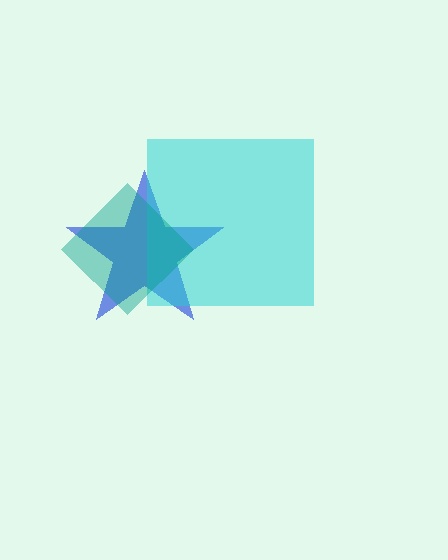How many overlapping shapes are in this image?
There are 3 overlapping shapes in the image.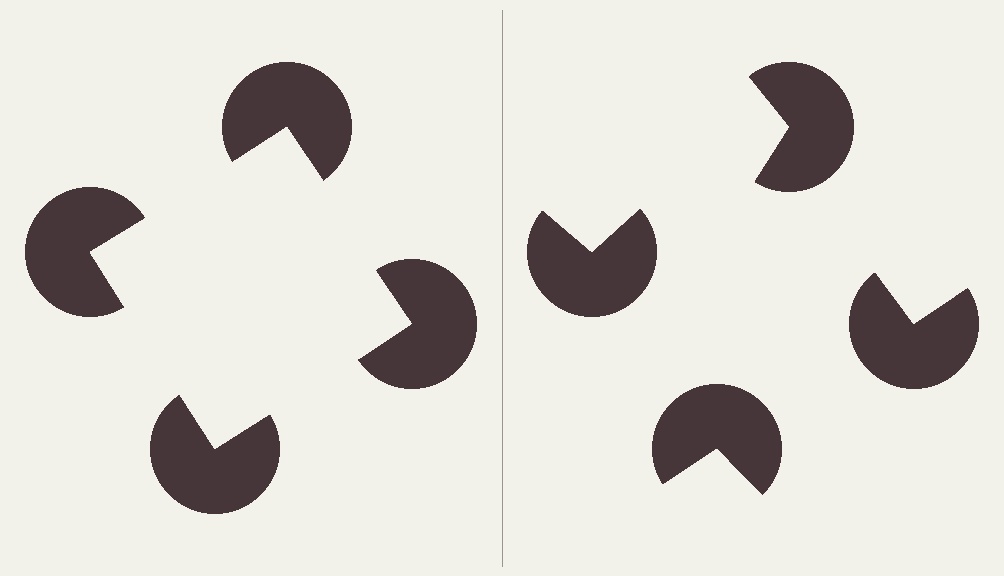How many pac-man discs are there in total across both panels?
8 — 4 on each side.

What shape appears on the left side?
An illusory square.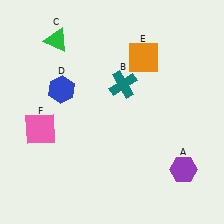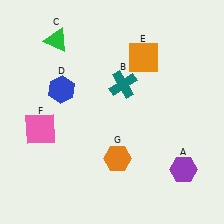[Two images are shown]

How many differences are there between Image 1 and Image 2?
There is 1 difference between the two images.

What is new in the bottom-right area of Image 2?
An orange hexagon (G) was added in the bottom-right area of Image 2.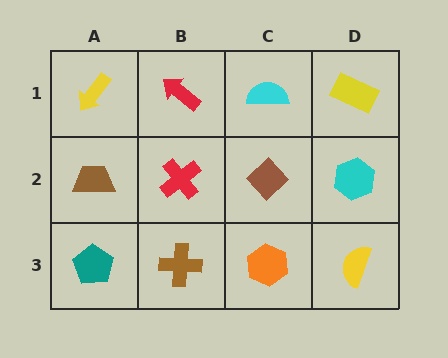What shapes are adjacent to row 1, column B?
A red cross (row 2, column B), a yellow arrow (row 1, column A), a cyan semicircle (row 1, column C).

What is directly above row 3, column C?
A brown diamond.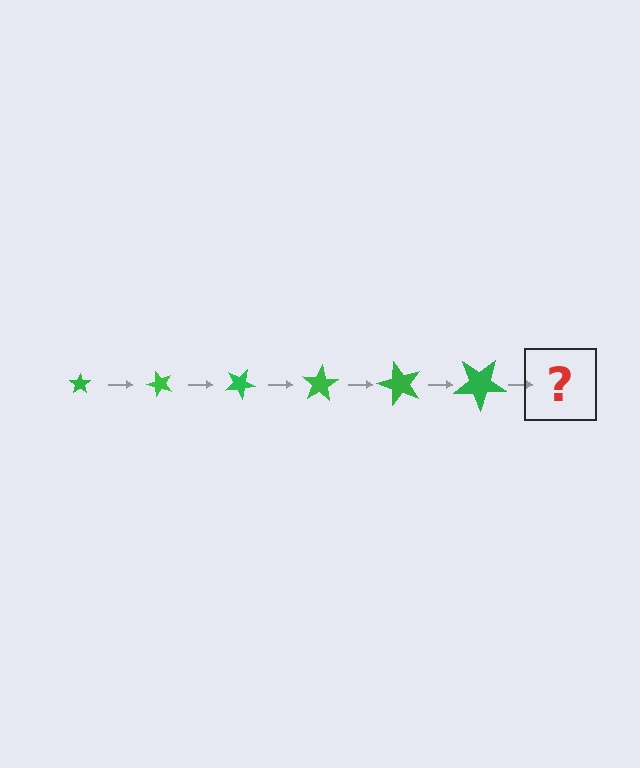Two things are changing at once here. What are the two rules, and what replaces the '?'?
The two rules are that the star grows larger each step and it rotates 50 degrees each step. The '?' should be a star, larger than the previous one and rotated 300 degrees from the start.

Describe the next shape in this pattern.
It should be a star, larger than the previous one and rotated 300 degrees from the start.